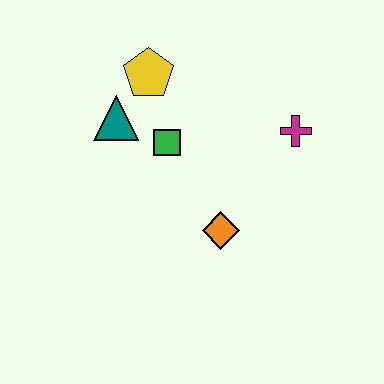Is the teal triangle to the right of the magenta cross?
No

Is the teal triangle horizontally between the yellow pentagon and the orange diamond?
No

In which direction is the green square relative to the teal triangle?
The green square is to the right of the teal triangle.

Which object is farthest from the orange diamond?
The yellow pentagon is farthest from the orange diamond.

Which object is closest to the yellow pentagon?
The teal triangle is closest to the yellow pentagon.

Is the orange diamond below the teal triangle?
Yes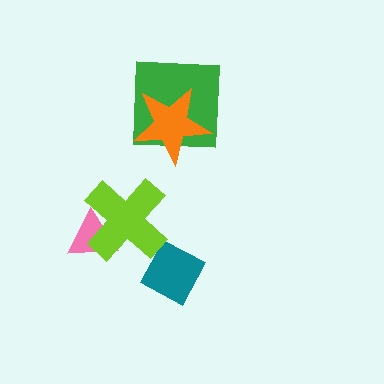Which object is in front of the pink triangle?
The lime cross is in front of the pink triangle.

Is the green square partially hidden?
Yes, it is partially covered by another shape.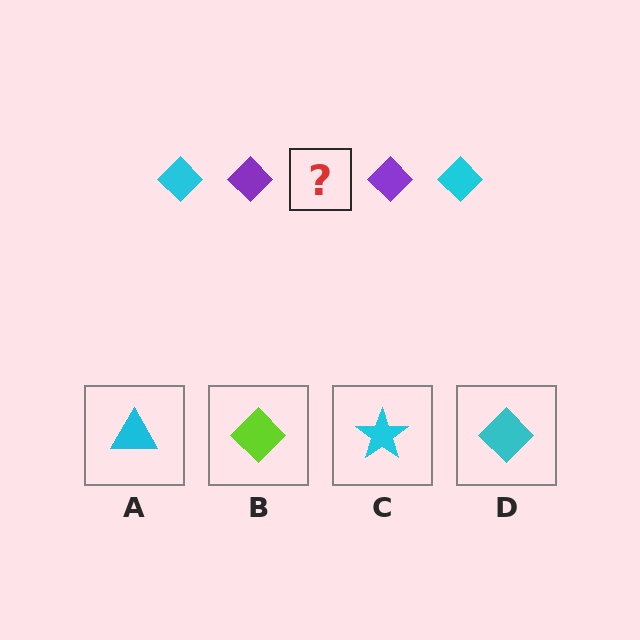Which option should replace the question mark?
Option D.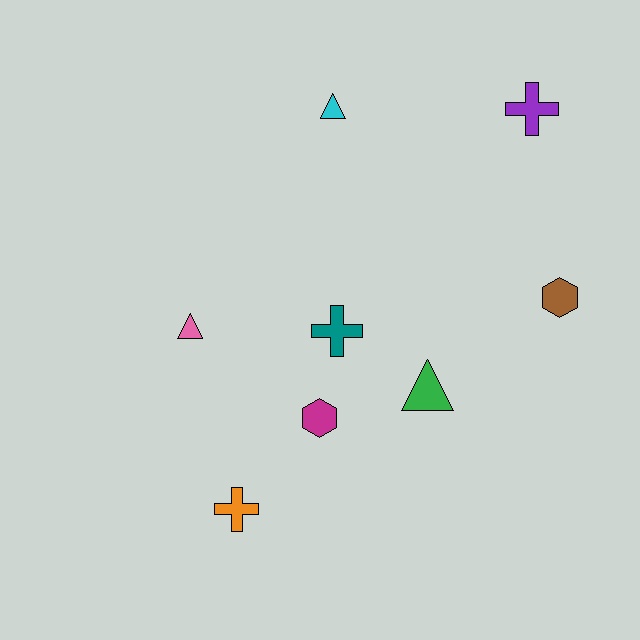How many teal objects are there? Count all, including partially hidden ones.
There is 1 teal object.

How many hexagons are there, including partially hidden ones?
There are 2 hexagons.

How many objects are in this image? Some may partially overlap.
There are 8 objects.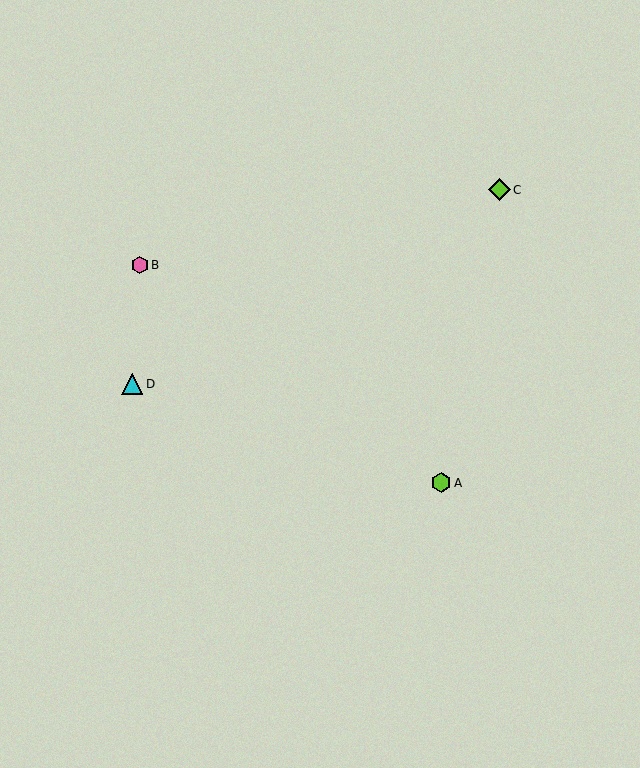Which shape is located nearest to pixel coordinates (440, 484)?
The lime hexagon (labeled A) at (441, 483) is nearest to that location.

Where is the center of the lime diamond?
The center of the lime diamond is at (499, 190).